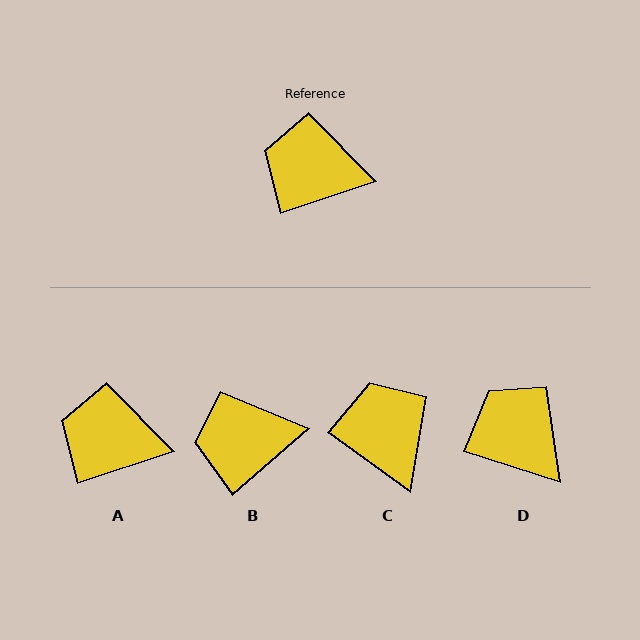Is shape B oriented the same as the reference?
No, it is off by about 22 degrees.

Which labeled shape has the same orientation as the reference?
A.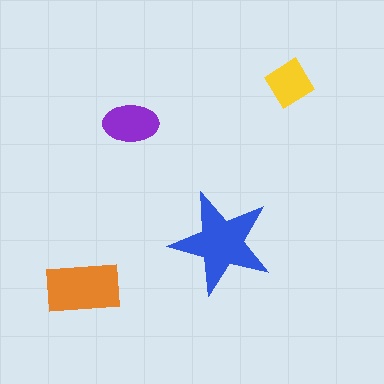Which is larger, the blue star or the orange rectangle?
The blue star.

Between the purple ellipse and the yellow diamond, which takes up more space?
The purple ellipse.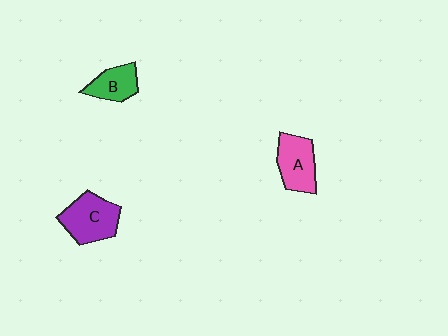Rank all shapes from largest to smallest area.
From largest to smallest: C (purple), A (pink), B (green).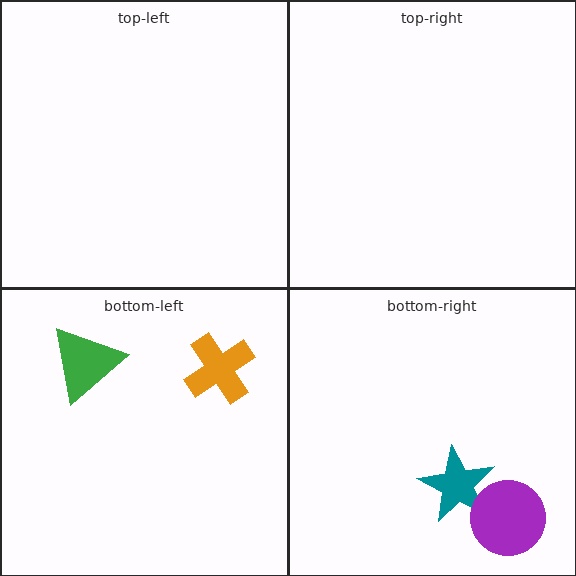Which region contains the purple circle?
The bottom-right region.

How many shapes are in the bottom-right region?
2.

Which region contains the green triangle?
The bottom-left region.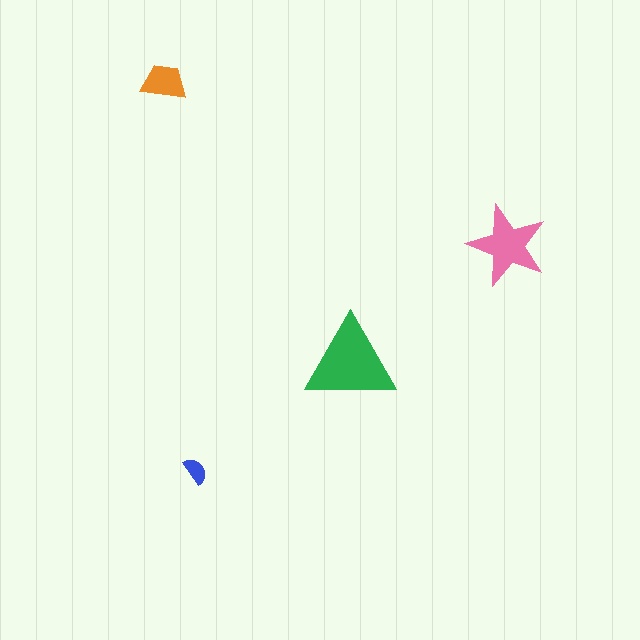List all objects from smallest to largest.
The blue semicircle, the orange trapezoid, the pink star, the green triangle.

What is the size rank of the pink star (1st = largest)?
2nd.